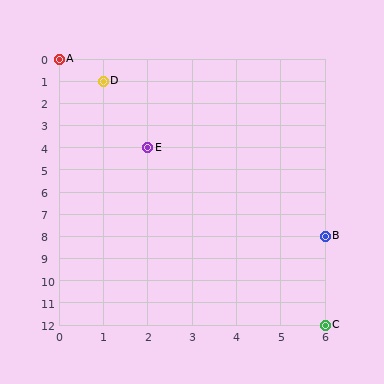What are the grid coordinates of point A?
Point A is at grid coordinates (0, 0).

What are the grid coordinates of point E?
Point E is at grid coordinates (2, 4).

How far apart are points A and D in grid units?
Points A and D are 1 column and 1 row apart (about 1.4 grid units diagonally).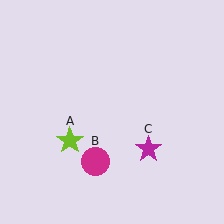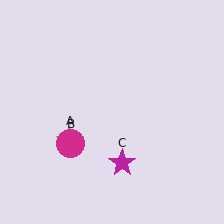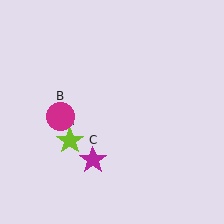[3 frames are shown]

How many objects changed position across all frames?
2 objects changed position: magenta circle (object B), magenta star (object C).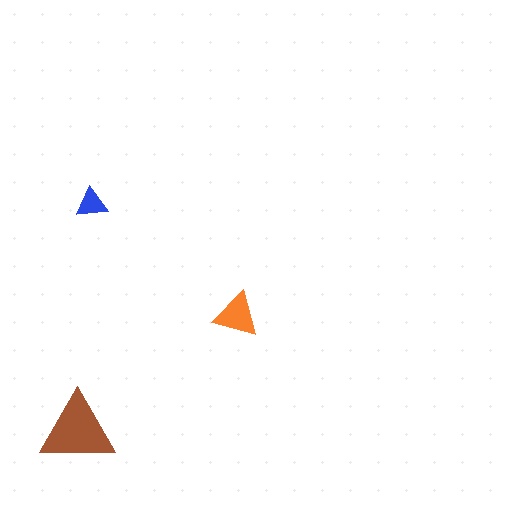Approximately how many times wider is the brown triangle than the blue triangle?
About 2.5 times wider.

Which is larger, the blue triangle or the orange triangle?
The orange one.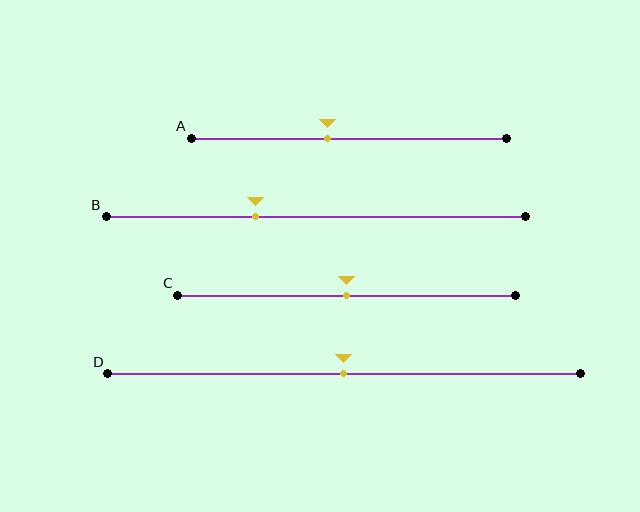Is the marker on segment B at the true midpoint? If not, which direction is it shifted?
No, the marker on segment B is shifted to the left by about 14% of the segment length.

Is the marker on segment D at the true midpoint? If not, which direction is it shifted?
Yes, the marker on segment D is at the true midpoint.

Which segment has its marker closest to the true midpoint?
Segment C has its marker closest to the true midpoint.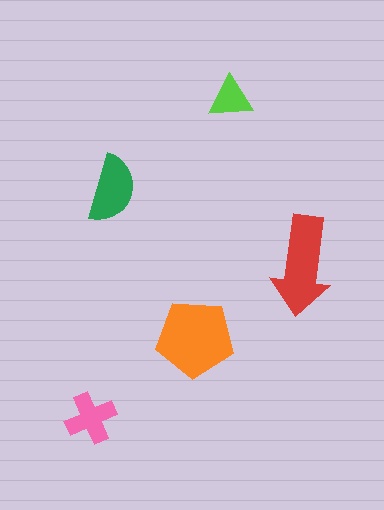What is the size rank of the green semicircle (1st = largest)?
3rd.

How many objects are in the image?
There are 5 objects in the image.